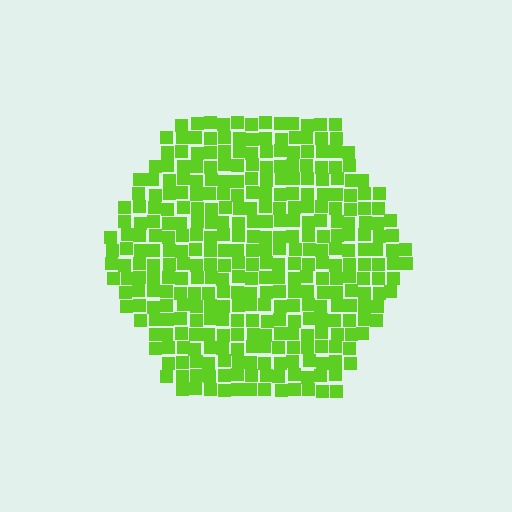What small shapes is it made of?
It is made of small squares.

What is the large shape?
The large shape is a hexagon.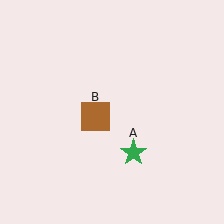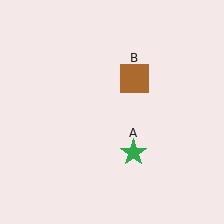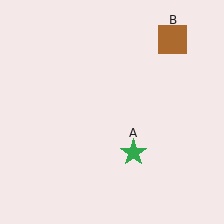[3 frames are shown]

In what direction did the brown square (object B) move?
The brown square (object B) moved up and to the right.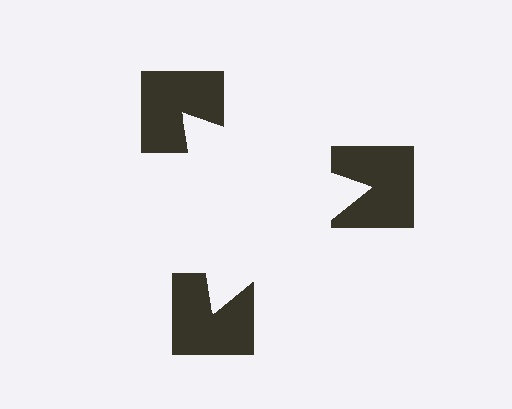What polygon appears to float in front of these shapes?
An illusory triangle — its edges are inferred from the aligned wedge cuts in the notched squares, not physically drawn.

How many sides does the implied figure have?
3 sides.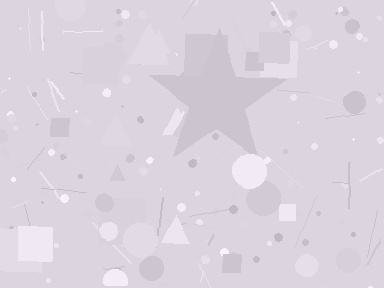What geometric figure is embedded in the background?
A star is embedded in the background.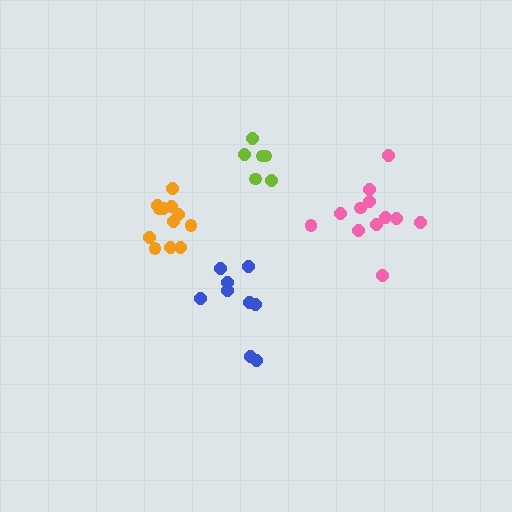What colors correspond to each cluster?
The clusters are colored: pink, orange, blue, lime.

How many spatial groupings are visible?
There are 4 spatial groupings.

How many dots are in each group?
Group 1: 12 dots, Group 2: 12 dots, Group 3: 9 dots, Group 4: 6 dots (39 total).